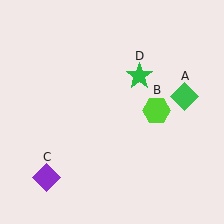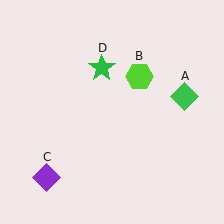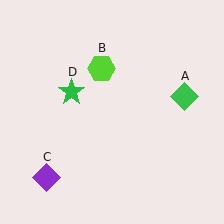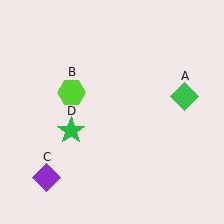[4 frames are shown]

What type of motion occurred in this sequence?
The lime hexagon (object B), green star (object D) rotated counterclockwise around the center of the scene.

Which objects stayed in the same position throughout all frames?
Green diamond (object A) and purple diamond (object C) remained stationary.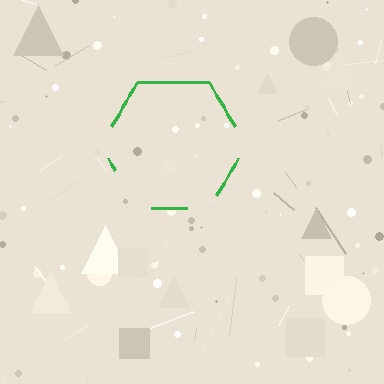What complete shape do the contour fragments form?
The contour fragments form a hexagon.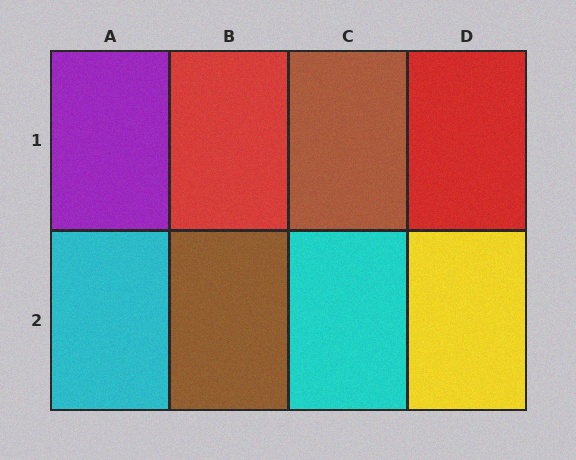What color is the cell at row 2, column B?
Brown.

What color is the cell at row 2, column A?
Cyan.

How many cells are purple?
1 cell is purple.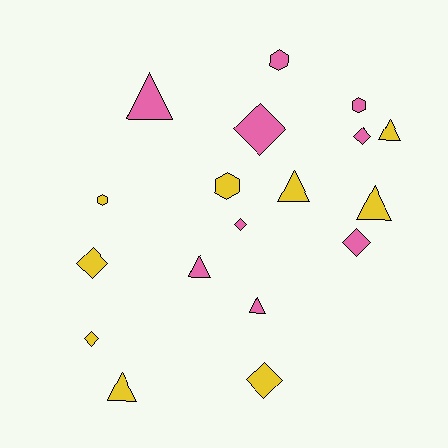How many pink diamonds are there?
There are 4 pink diamonds.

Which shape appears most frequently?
Triangle, with 7 objects.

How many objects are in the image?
There are 18 objects.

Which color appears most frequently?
Yellow, with 9 objects.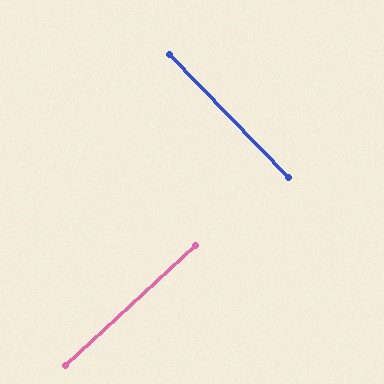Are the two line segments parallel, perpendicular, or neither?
Perpendicular — they meet at approximately 89°.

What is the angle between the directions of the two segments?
Approximately 89 degrees.